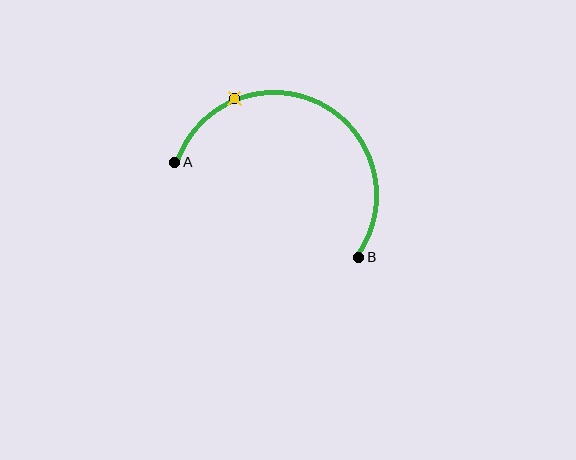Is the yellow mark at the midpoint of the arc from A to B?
No. The yellow mark lies on the arc but is closer to endpoint A. The arc midpoint would be at the point on the curve equidistant along the arc from both A and B.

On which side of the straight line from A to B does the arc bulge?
The arc bulges above the straight line connecting A and B.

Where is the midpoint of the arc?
The arc midpoint is the point on the curve farthest from the straight line joining A and B. It sits above that line.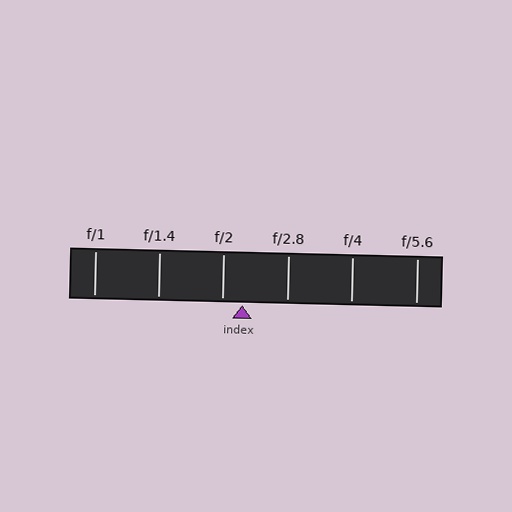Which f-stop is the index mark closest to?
The index mark is closest to f/2.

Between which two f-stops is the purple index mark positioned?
The index mark is between f/2 and f/2.8.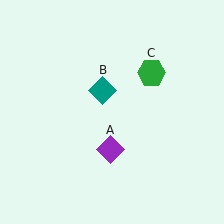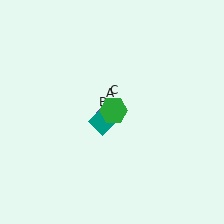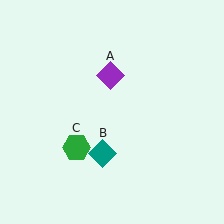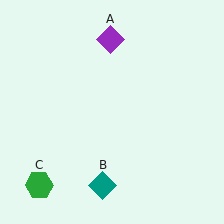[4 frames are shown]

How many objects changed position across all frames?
3 objects changed position: purple diamond (object A), teal diamond (object B), green hexagon (object C).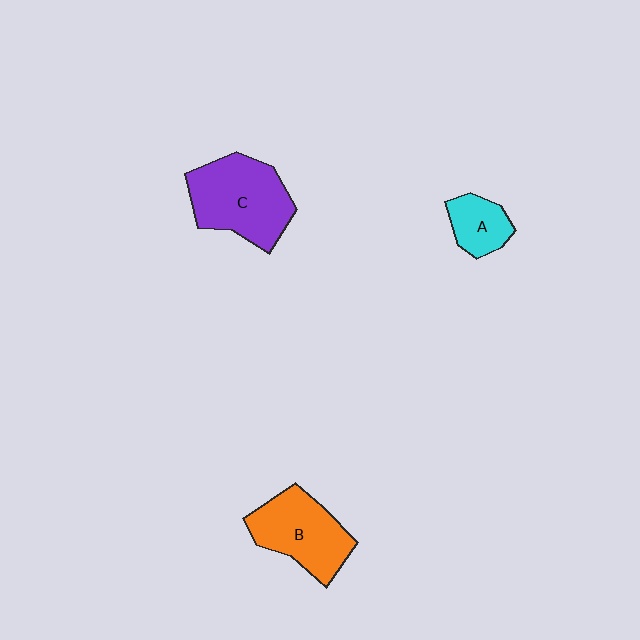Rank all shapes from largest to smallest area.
From largest to smallest: C (purple), B (orange), A (cyan).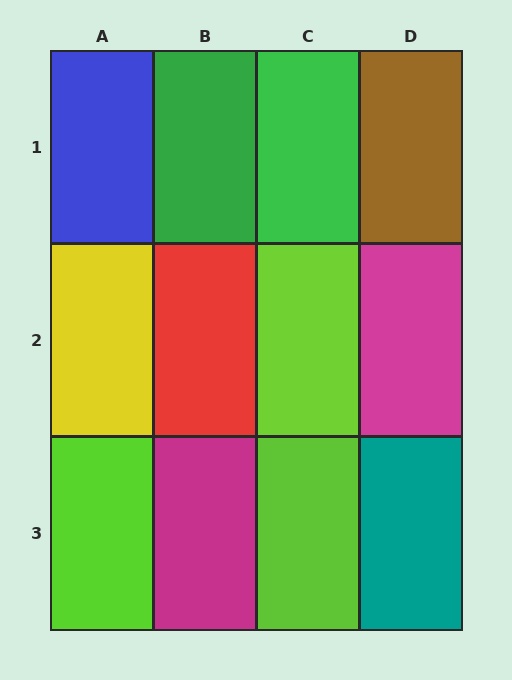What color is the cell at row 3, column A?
Lime.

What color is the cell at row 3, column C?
Lime.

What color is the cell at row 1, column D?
Brown.